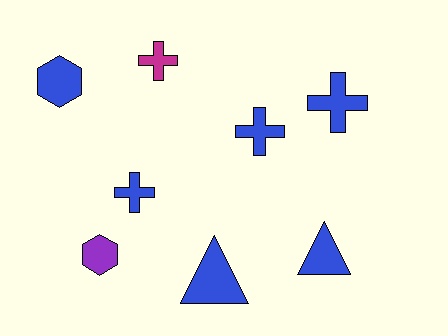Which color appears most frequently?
Blue, with 6 objects.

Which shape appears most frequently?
Cross, with 4 objects.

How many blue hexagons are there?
There is 1 blue hexagon.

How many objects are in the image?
There are 8 objects.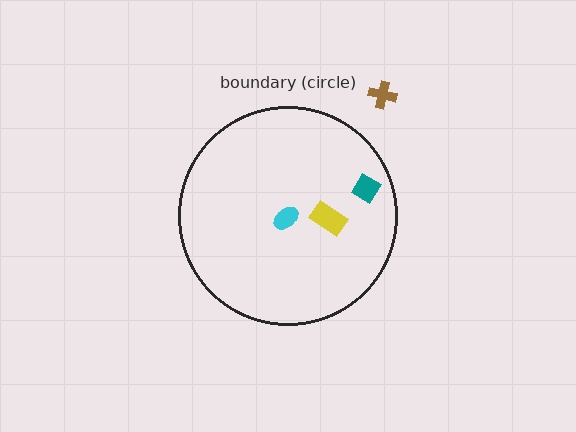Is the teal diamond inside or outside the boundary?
Inside.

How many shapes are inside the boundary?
3 inside, 1 outside.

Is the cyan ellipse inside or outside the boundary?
Inside.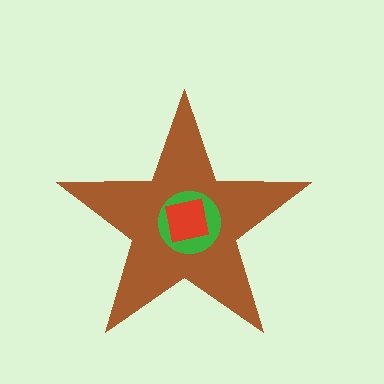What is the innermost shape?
The red square.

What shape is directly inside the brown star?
The green circle.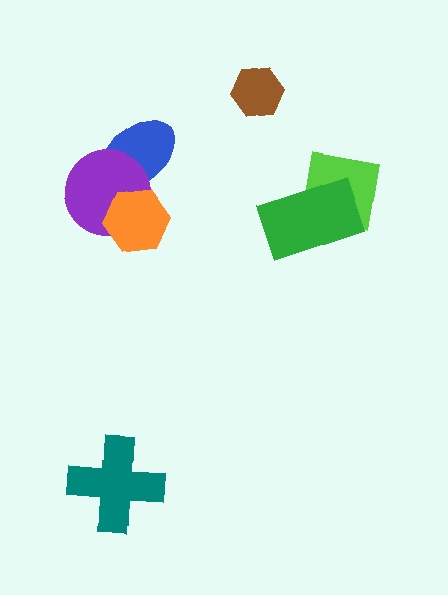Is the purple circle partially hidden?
Yes, it is partially covered by another shape.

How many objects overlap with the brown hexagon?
0 objects overlap with the brown hexagon.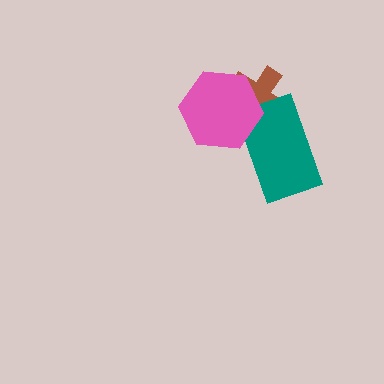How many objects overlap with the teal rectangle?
2 objects overlap with the teal rectangle.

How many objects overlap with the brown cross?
2 objects overlap with the brown cross.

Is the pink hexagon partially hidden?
No, no other shape covers it.